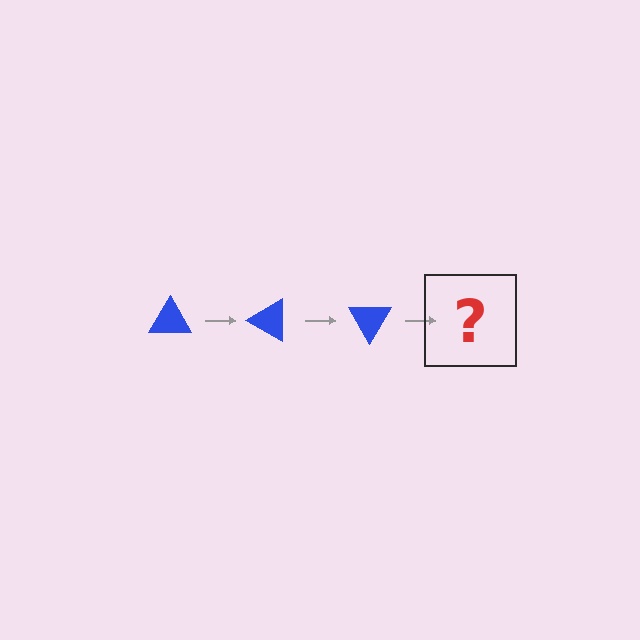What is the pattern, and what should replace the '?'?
The pattern is that the triangle rotates 30 degrees each step. The '?' should be a blue triangle rotated 90 degrees.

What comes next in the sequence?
The next element should be a blue triangle rotated 90 degrees.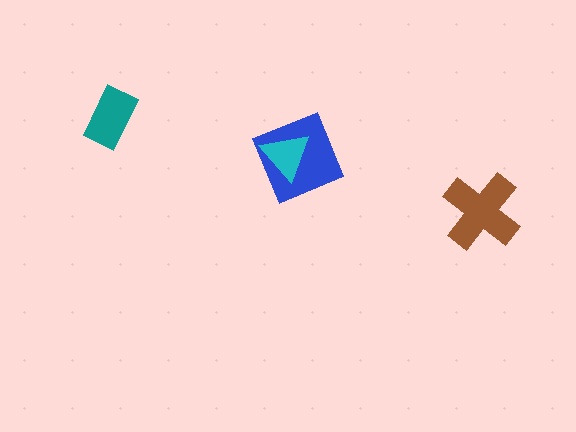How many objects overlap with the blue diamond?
1 object overlaps with the blue diamond.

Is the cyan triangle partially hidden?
No, no other shape covers it.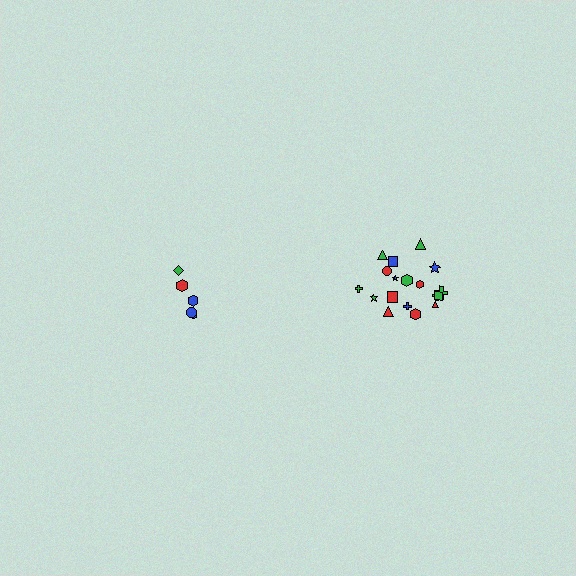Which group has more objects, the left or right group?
The right group.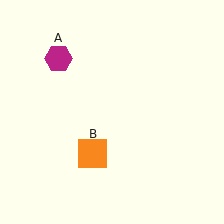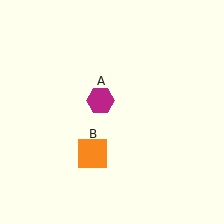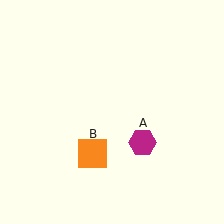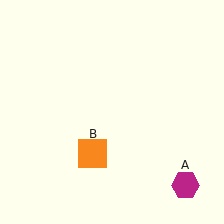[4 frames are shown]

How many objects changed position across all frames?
1 object changed position: magenta hexagon (object A).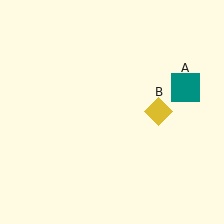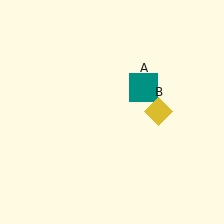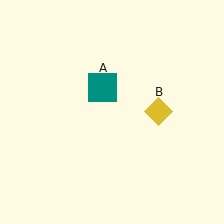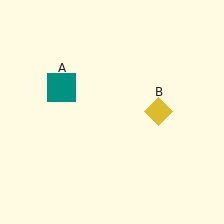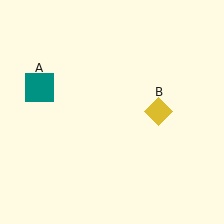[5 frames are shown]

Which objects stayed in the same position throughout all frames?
Yellow diamond (object B) remained stationary.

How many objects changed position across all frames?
1 object changed position: teal square (object A).